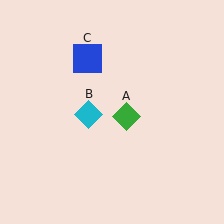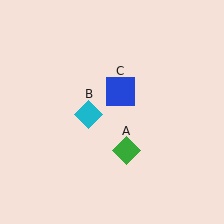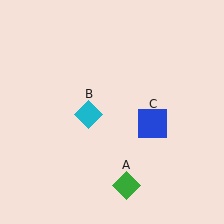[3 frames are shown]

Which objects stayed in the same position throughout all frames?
Cyan diamond (object B) remained stationary.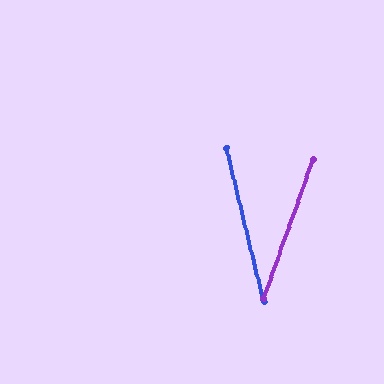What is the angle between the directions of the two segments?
Approximately 34 degrees.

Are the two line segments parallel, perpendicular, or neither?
Neither parallel nor perpendicular — they differ by about 34°.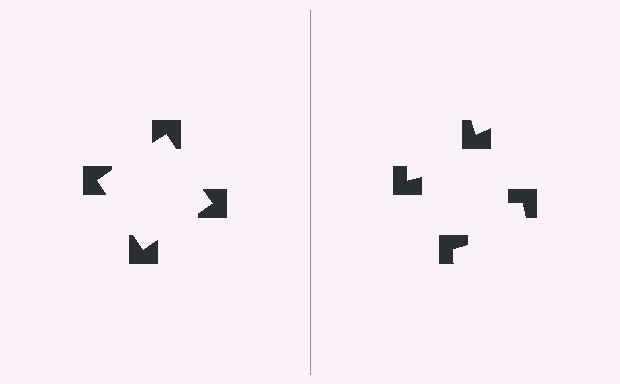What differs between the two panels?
The notched squares are positioned identically on both sides; only the wedge orientations differ. On the left they align to a square; on the right they are misaligned.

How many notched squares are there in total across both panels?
8 — 4 on each side.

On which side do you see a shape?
An illusory square appears on the left side. On the right side the wedge cuts are rotated, so no coherent shape forms.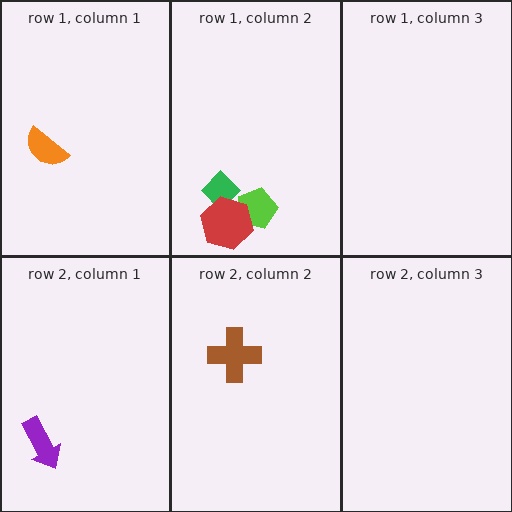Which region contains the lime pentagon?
The row 1, column 2 region.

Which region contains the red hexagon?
The row 1, column 2 region.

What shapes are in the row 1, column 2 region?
The green diamond, the lime pentagon, the red hexagon.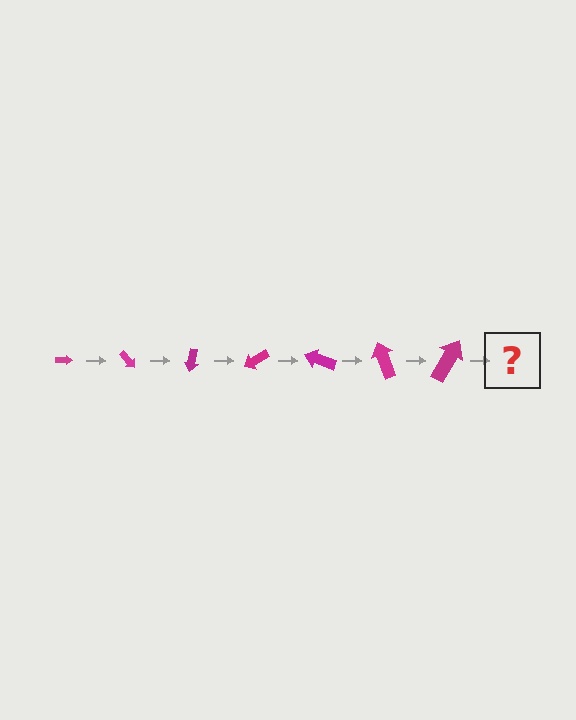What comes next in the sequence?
The next element should be an arrow, larger than the previous one and rotated 350 degrees from the start.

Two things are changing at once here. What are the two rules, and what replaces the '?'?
The two rules are that the arrow grows larger each step and it rotates 50 degrees each step. The '?' should be an arrow, larger than the previous one and rotated 350 degrees from the start.